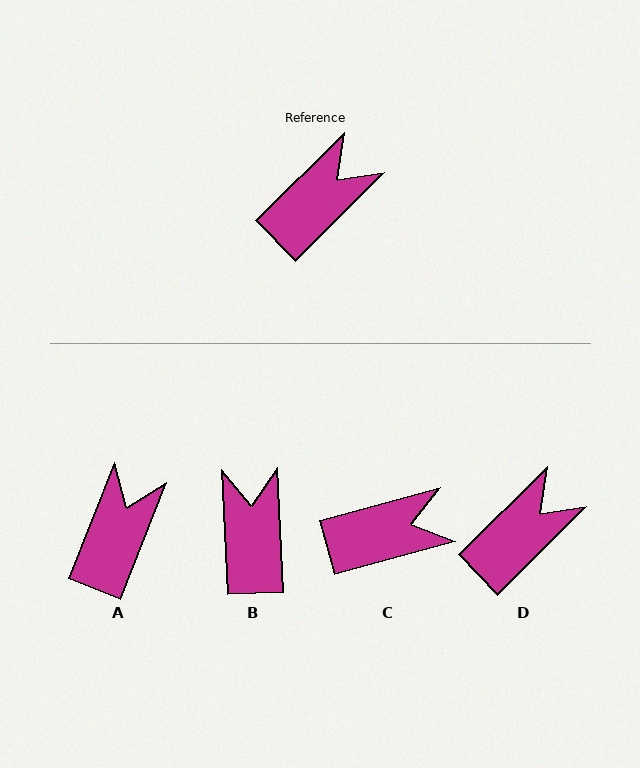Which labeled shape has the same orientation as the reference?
D.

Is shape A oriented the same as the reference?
No, it is off by about 24 degrees.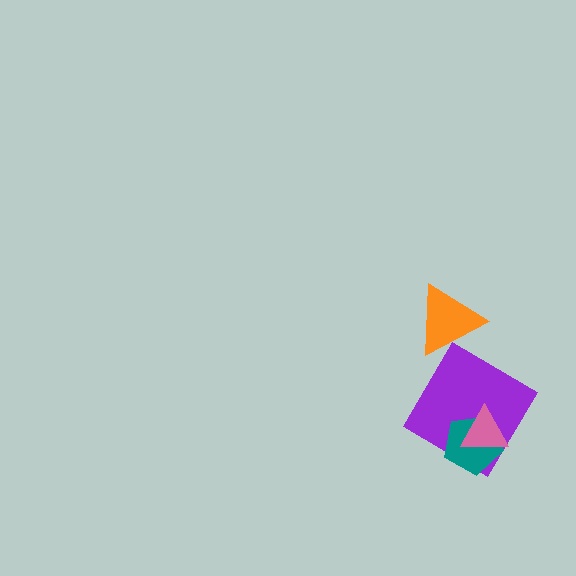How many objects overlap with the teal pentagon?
2 objects overlap with the teal pentagon.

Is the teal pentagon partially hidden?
Yes, it is partially covered by another shape.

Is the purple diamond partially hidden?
Yes, it is partially covered by another shape.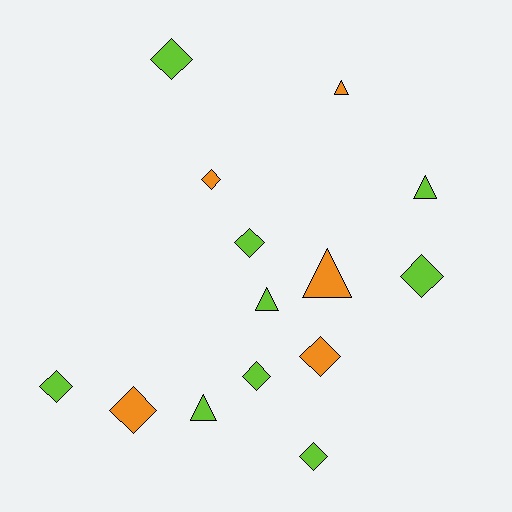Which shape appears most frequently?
Diamond, with 9 objects.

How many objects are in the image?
There are 14 objects.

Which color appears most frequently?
Lime, with 9 objects.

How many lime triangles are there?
There are 3 lime triangles.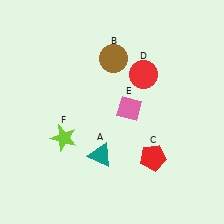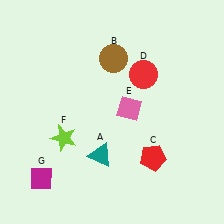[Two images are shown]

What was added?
A magenta diamond (G) was added in Image 2.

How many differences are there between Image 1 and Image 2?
There is 1 difference between the two images.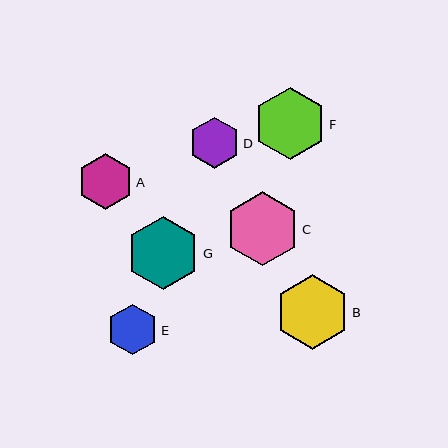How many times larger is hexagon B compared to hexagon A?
Hexagon B is approximately 1.3 times the size of hexagon A.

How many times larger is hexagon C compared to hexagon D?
Hexagon C is approximately 1.4 times the size of hexagon D.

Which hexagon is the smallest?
Hexagon E is the smallest with a size of approximately 50 pixels.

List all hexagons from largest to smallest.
From largest to smallest: B, C, G, F, A, D, E.